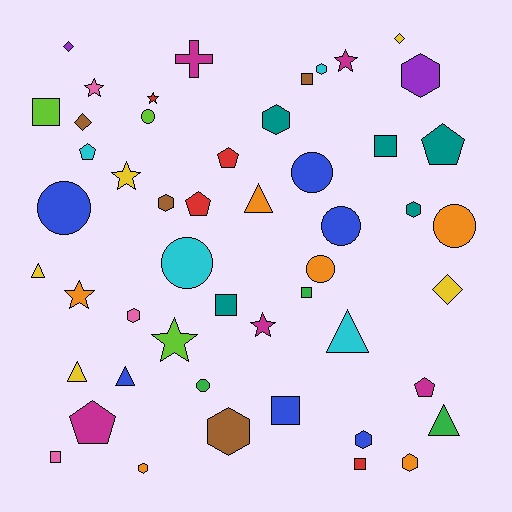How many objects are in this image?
There are 50 objects.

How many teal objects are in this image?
There are 5 teal objects.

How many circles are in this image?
There are 8 circles.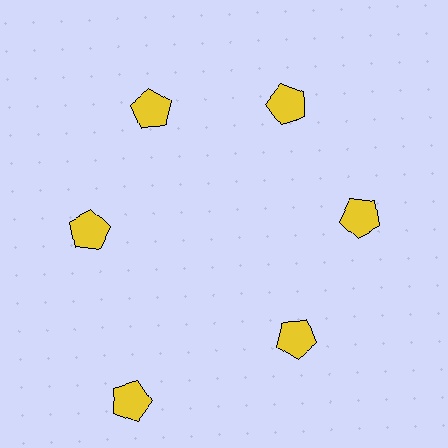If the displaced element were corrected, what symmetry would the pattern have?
It would have 6-fold rotational symmetry — the pattern would map onto itself every 60 degrees.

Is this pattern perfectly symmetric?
No. The 6 yellow pentagons are arranged in a ring, but one element near the 7 o'clock position is pushed outward from the center, breaking the 6-fold rotational symmetry.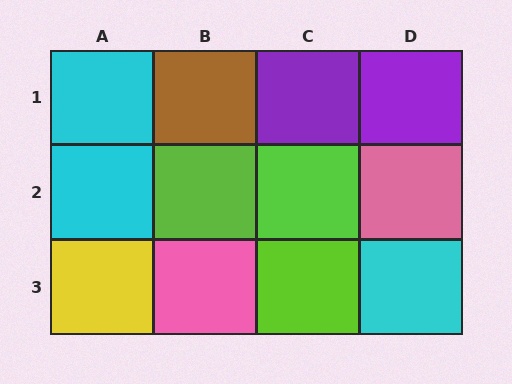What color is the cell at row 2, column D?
Pink.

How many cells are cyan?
3 cells are cyan.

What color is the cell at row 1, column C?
Purple.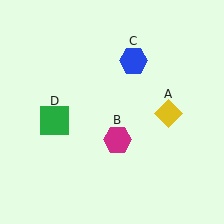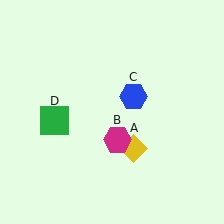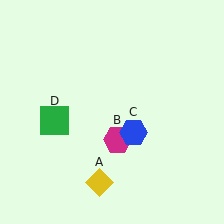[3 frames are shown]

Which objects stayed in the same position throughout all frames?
Magenta hexagon (object B) and green square (object D) remained stationary.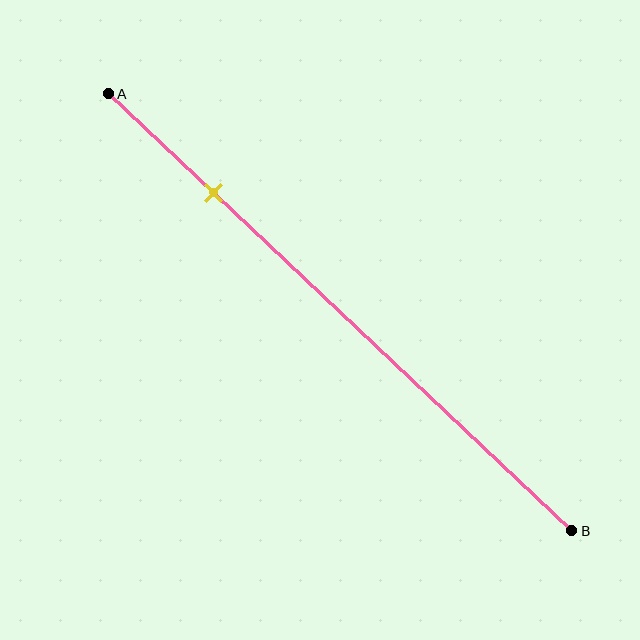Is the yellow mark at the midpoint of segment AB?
No, the mark is at about 25% from A, not at the 50% midpoint.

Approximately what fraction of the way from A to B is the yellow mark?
The yellow mark is approximately 25% of the way from A to B.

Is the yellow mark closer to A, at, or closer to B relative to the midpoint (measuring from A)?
The yellow mark is closer to point A than the midpoint of segment AB.